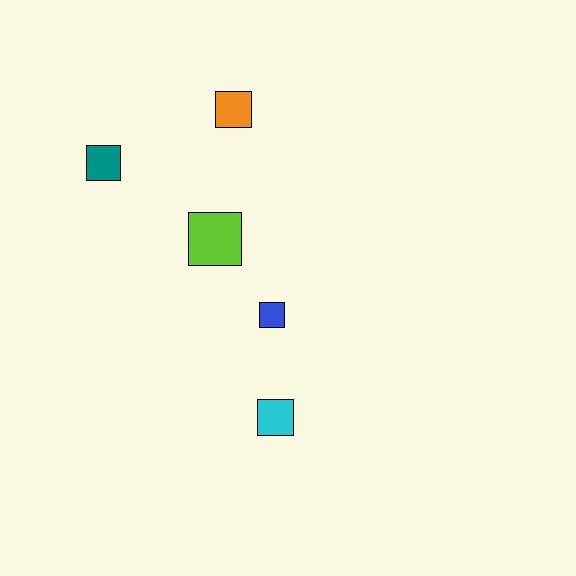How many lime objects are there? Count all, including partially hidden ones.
There is 1 lime object.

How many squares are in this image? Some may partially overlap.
There are 5 squares.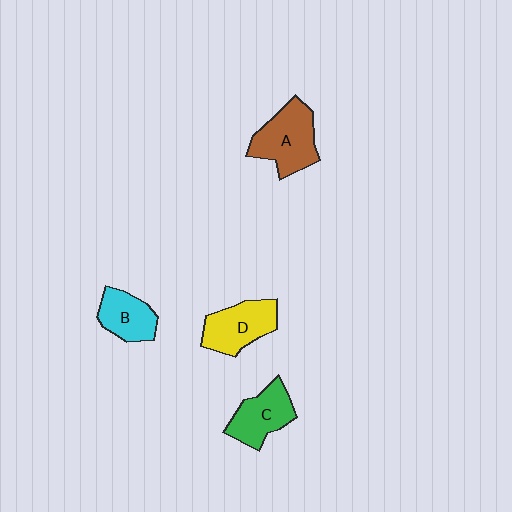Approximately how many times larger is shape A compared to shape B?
Approximately 1.5 times.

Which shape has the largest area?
Shape A (brown).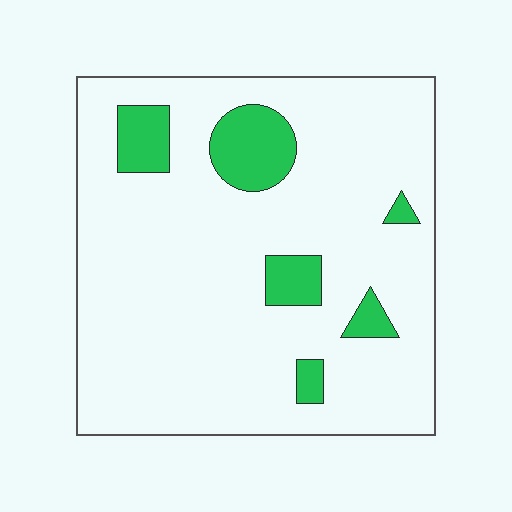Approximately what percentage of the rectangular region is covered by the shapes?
Approximately 10%.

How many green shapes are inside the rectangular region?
6.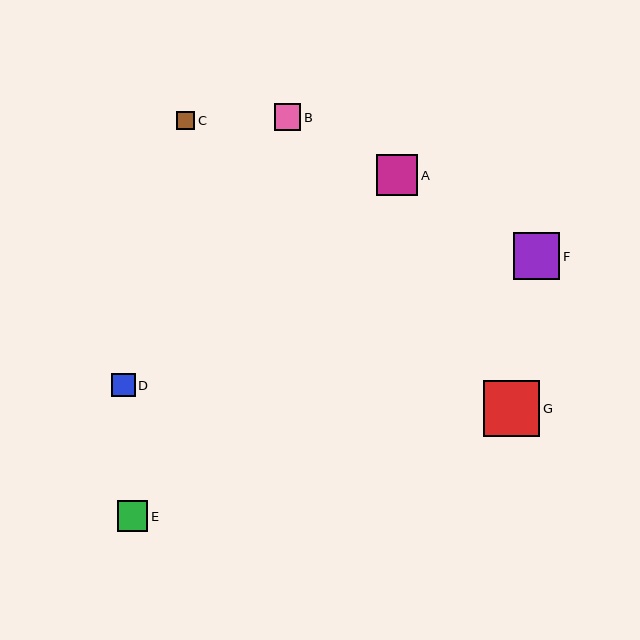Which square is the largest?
Square G is the largest with a size of approximately 56 pixels.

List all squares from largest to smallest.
From largest to smallest: G, F, A, E, B, D, C.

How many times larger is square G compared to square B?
Square G is approximately 2.1 times the size of square B.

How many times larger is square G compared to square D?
Square G is approximately 2.4 times the size of square D.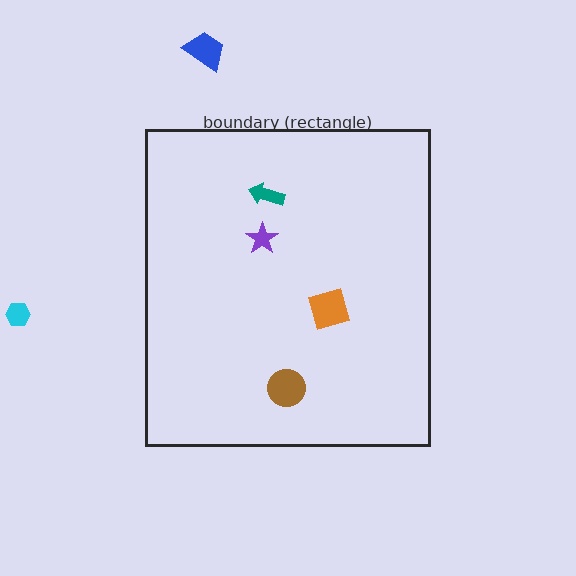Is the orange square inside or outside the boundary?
Inside.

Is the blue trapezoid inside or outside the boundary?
Outside.